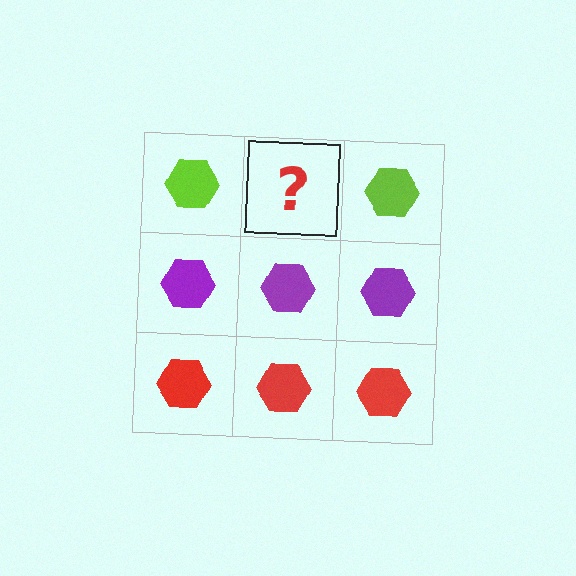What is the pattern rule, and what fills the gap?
The rule is that each row has a consistent color. The gap should be filled with a lime hexagon.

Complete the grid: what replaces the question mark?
The question mark should be replaced with a lime hexagon.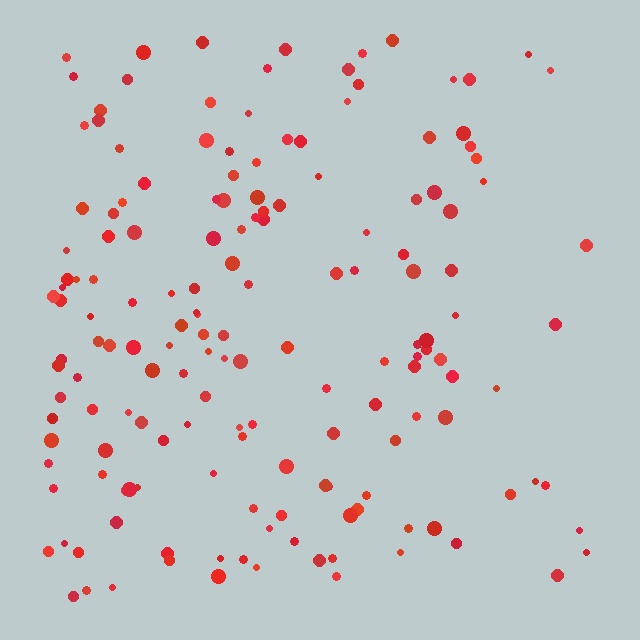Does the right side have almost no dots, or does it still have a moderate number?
Still a moderate number, just noticeably fewer than the left.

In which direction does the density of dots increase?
From right to left, with the left side densest.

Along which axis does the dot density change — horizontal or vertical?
Horizontal.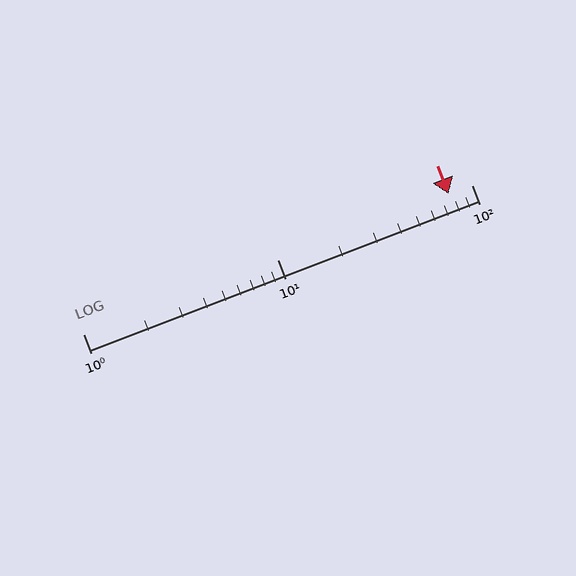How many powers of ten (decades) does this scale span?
The scale spans 2 decades, from 1 to 100.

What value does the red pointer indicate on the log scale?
The pointer indicates approximately 76.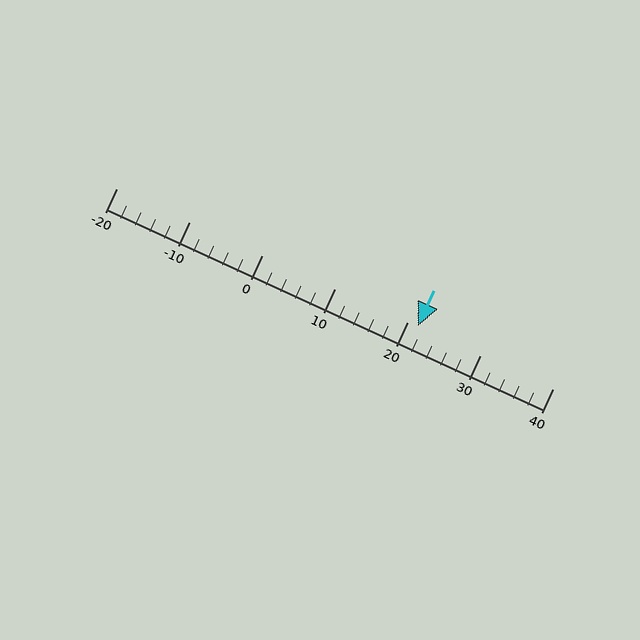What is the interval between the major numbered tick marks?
The major tick marks are spaced 10 units apart.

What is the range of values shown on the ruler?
The ruler shows values from -20 to 40.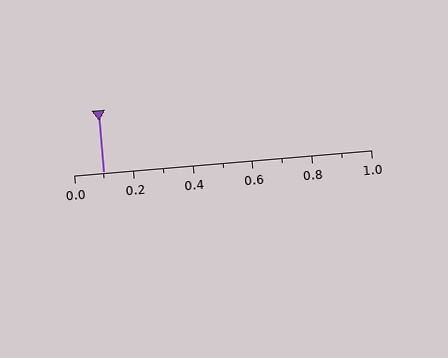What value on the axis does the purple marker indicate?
The marker indicates approximately 0.1.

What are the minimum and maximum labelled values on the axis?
The axis runs from 0.0 to 1.0.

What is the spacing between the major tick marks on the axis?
The major ticks are spaced 0.2 apart.